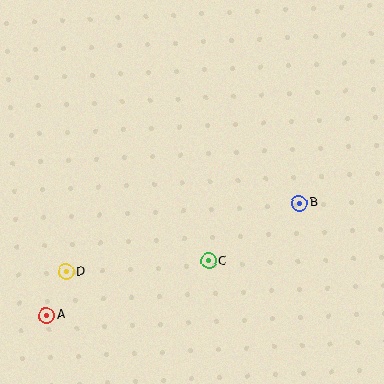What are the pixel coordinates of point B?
Point B is at (300, 203).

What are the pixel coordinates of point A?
Point A is at (47, 316).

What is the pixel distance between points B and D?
The distance between B and D is 243 pixels.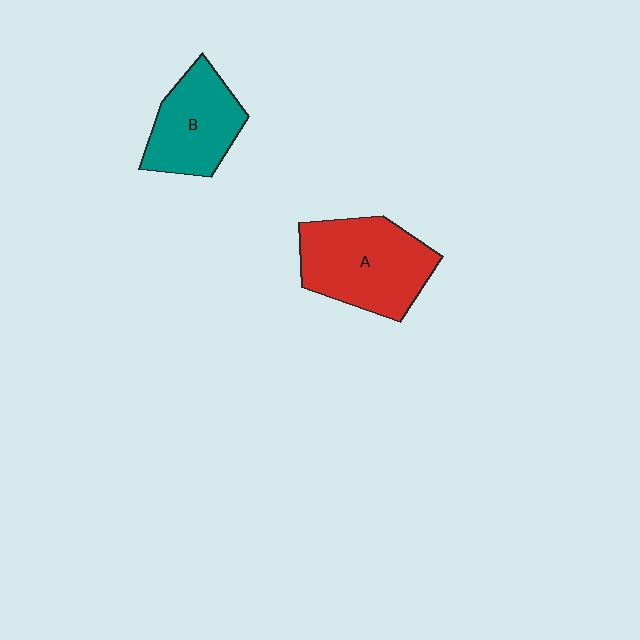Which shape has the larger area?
Shape A (red).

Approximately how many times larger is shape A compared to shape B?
Approximately 1.3 times.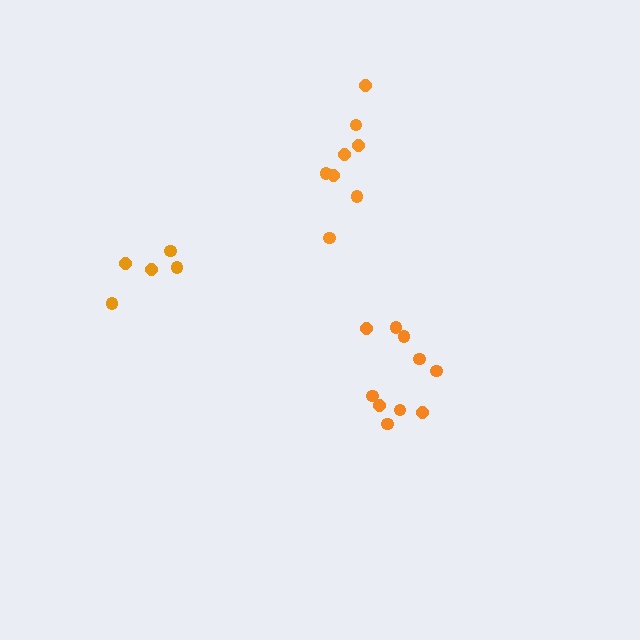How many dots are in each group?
Group 1: 5 dots, Group 2: 8 dots, Group 3: 10 dots (23 total).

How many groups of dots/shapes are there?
There are 3 groups.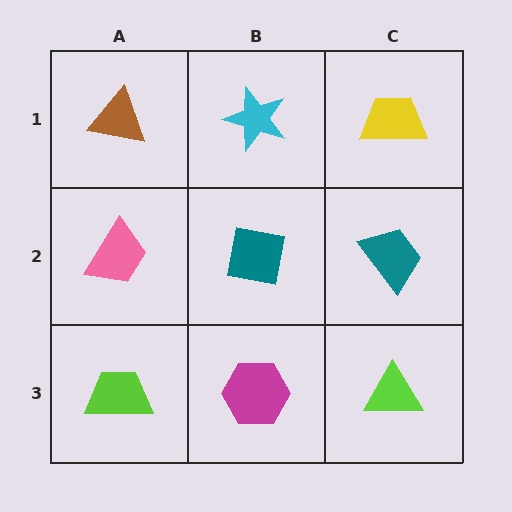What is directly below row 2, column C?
A lime triangle.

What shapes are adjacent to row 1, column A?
A pink trapezoid (row 2, column A), a cyan star (row 1, column B).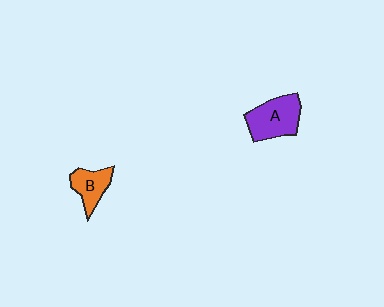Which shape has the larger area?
Shape A (purple).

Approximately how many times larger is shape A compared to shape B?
Approximately 1.5 times.